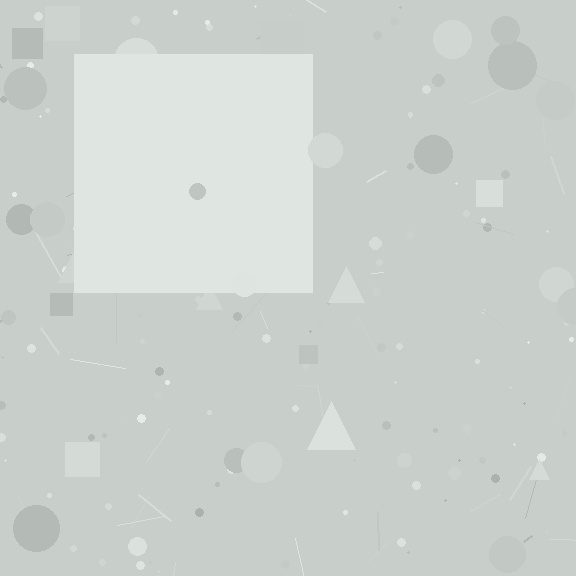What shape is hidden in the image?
A square is hidden in the image.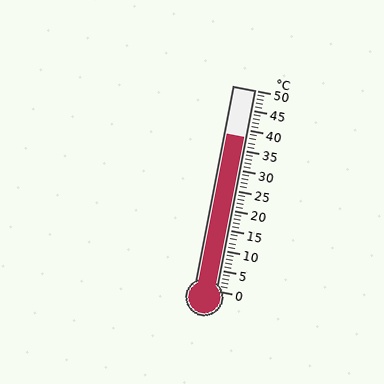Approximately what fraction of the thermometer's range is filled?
The thermometer is filled to approximately 75% of its range.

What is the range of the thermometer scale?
The thermometer scale ranges from 0°C to 50°C.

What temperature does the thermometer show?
The thermometer shows approximately 38°C.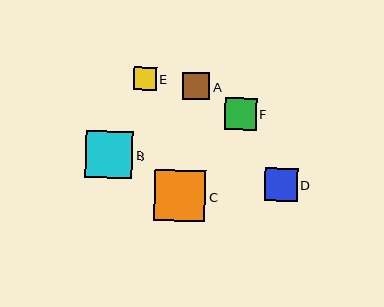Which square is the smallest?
Square E is the smallest with a size of approximately 23 pixels.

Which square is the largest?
Square C is the largest with a size of approximately 52 pixels.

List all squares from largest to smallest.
From largest to smallest: C, B, D, F, A, E.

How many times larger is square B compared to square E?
Square B is approximately 2.1 times the size of square E.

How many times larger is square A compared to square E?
Square A is approximately 1.2 times the size of square E.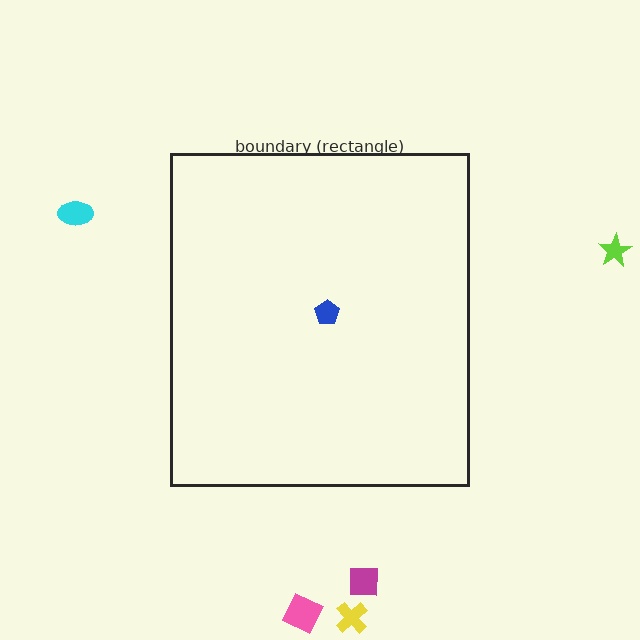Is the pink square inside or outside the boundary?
Outside.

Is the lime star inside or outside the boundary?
Outside.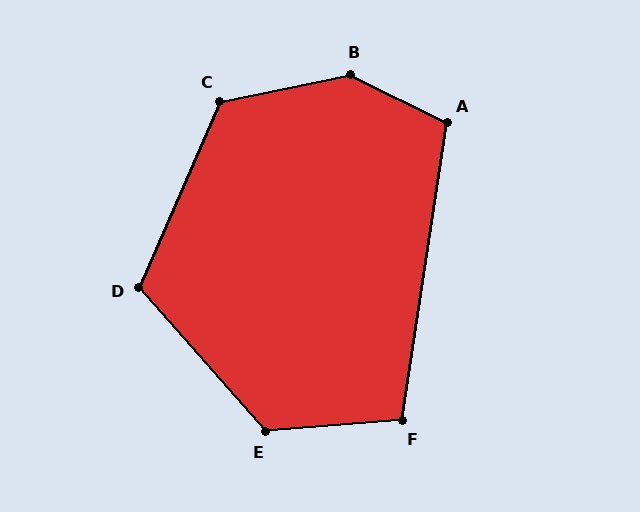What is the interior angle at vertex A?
Approximately 108 degrees (obtuse).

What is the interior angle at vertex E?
Approximately 127 degrees (obtuse).